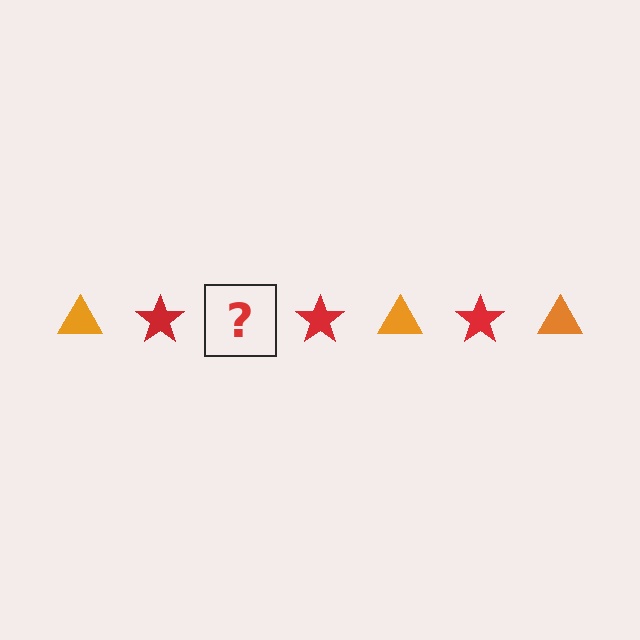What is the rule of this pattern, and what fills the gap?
The rule is that the pattern alternates between orange triangle and red star. The gap should be filled with an orange triangle.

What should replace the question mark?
The question mark should be replaced with an orange triangle.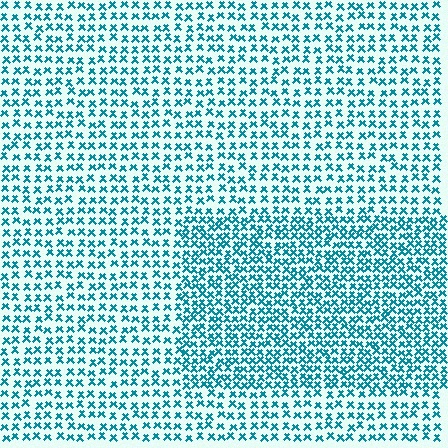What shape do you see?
I see a rectangle.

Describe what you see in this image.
The image contains small teal elements arranged at two different densities. A rectangle-shaped region is visible where the elements are more densely packed than the surrounding area.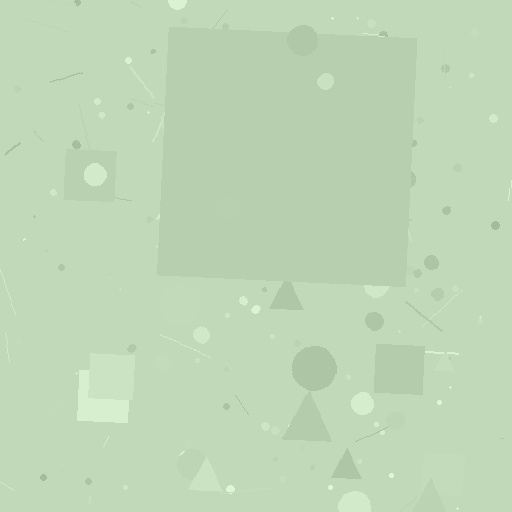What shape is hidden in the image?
A square is hidden in the image.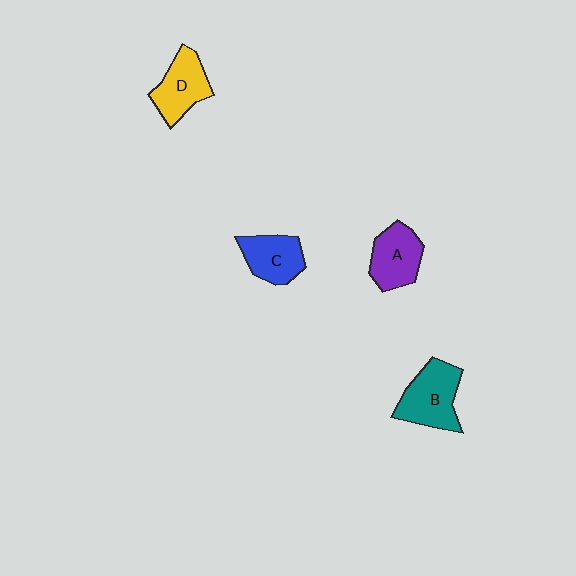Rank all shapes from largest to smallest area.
From largest to smallest: B (teal), D (yellow), A (purple), C (blue).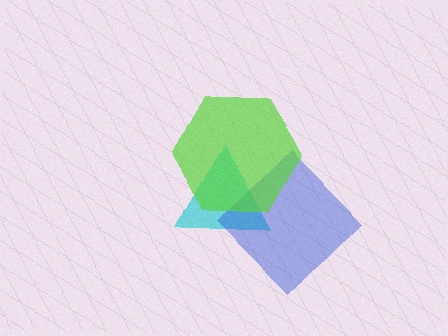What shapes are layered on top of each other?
The layered shapes are: a cyan triangle, a blue diamond, a lime hexagon.